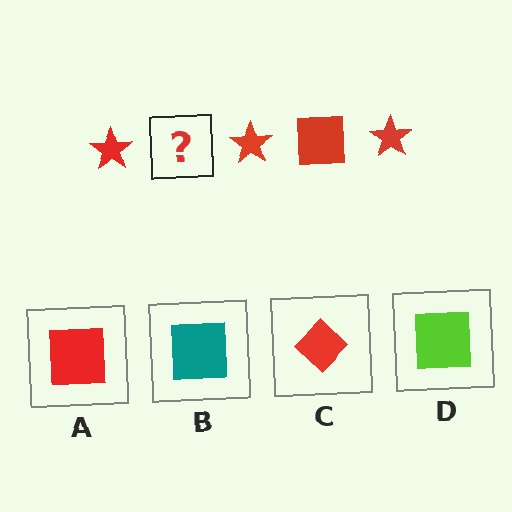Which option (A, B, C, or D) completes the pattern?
A.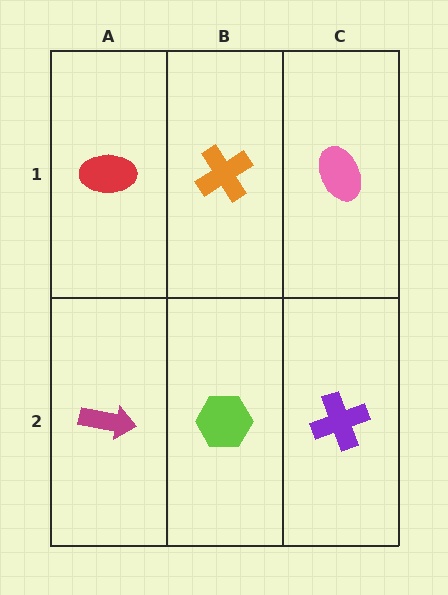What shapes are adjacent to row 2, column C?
A pink ellipse (row 1, column C), a lime hexagon (row 2, column B).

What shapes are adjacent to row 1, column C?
A purple cross (row 2, column C), an orange cross (row 1, column B).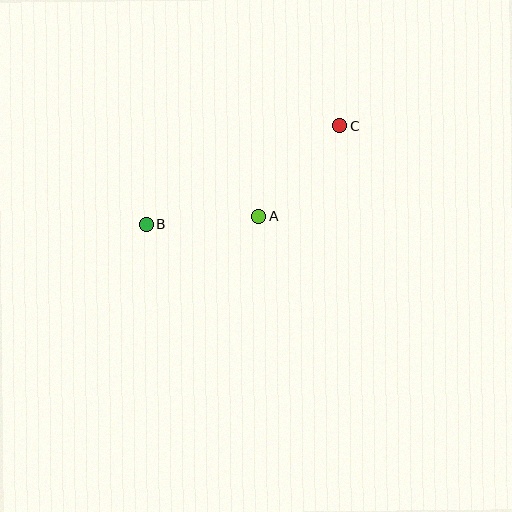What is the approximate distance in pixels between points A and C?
The distance between A and C is approximately 121 pixels.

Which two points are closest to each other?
Points A and B are closest to each other.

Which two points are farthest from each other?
Points B and C are farthest from each other.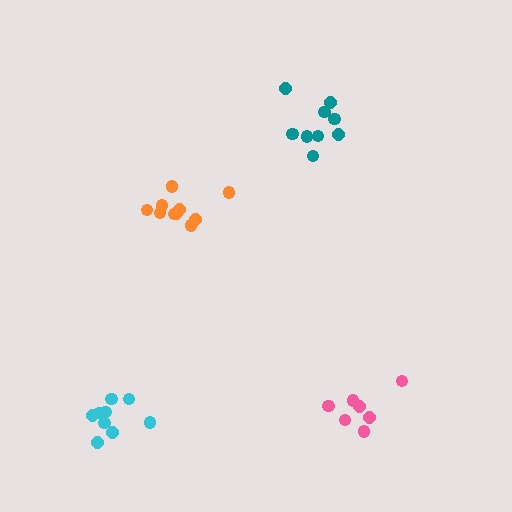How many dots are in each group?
Group 1: 9 dots, Group 2: 8 dots, Group 3: 9 dots, Group 4: 10 dots (36 total).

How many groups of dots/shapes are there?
There are 4 groups.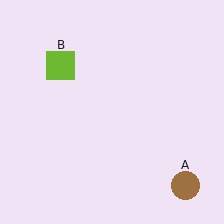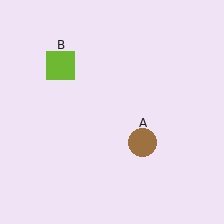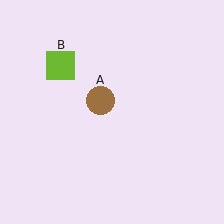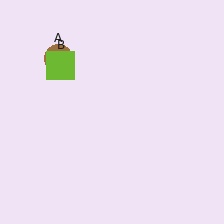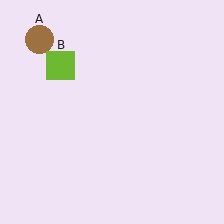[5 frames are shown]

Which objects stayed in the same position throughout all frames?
Lime square (object B) remained stationary.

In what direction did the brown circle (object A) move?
The brown circle (object A) moved up and to the left.